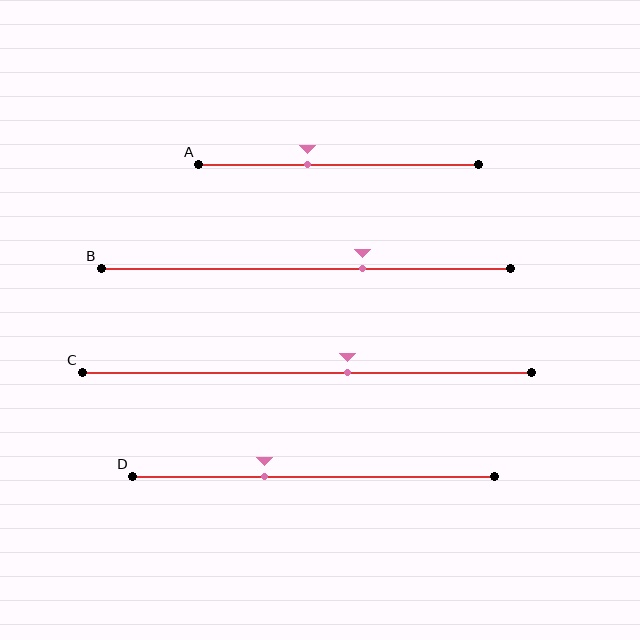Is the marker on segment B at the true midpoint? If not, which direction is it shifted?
No, the marker on segment B is shifted to the right by about 14% of the segment length.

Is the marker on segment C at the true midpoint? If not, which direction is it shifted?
No, the marker on segment C is shifted to the right by about 9% of the segment length.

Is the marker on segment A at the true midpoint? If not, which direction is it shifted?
No, the marker on segment A is shifted to the left by about 11% of the segment length.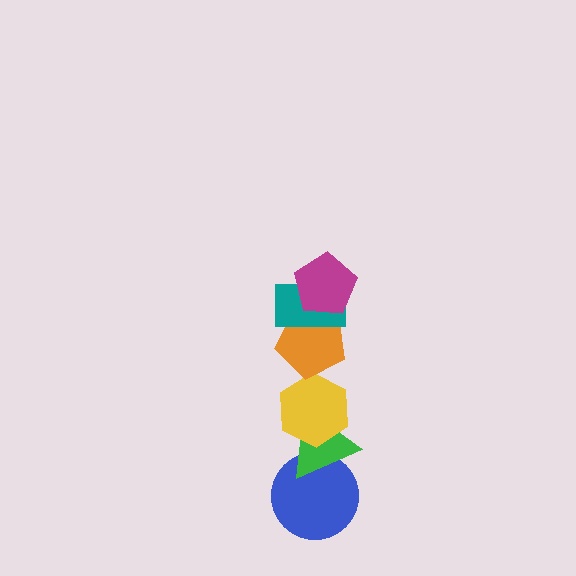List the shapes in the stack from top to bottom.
From top to bottom: the magenta pentagon, the teal rectangle, the orange pentagon, the yellow hexagon, the green triangle, the blue circle.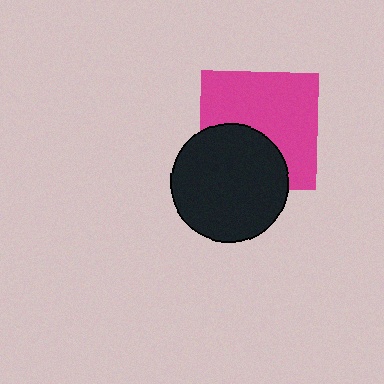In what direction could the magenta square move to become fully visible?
The magenta square could move up. That would shift it out from behind the black circle entirely.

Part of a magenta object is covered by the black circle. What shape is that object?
It is a square.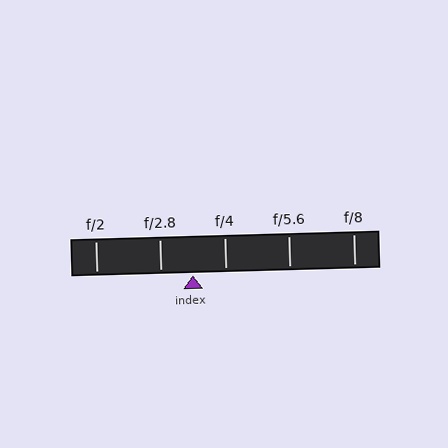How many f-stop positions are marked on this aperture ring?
There are 5 f-stop positions marked.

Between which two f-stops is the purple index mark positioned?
The index mark is between f/2.8 and f/4.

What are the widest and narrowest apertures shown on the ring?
The widest aperture shown is f/2 and the narrowest is f/8.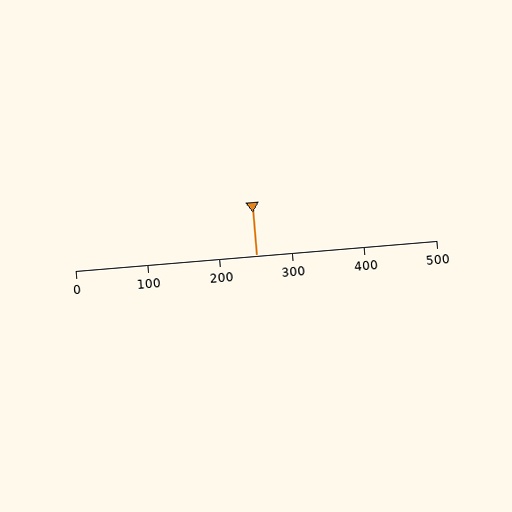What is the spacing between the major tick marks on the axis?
The major ticks are spaced 100 apart.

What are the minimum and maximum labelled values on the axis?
The axis runs from 0 to 500.